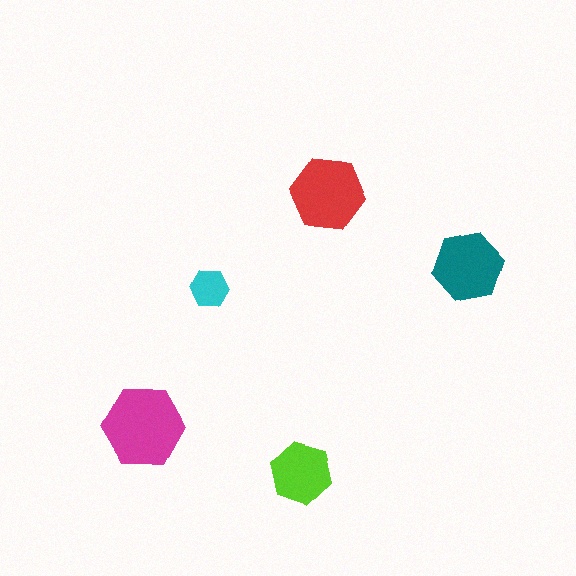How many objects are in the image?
There are 5 objects in the image.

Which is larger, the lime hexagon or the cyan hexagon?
The lime one.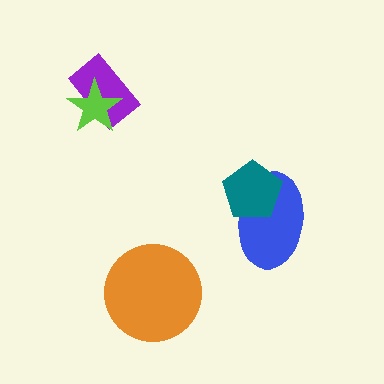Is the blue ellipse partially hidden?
Yes, it is partially covered by another shape.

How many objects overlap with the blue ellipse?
1 object overlaps with the blue ellipse.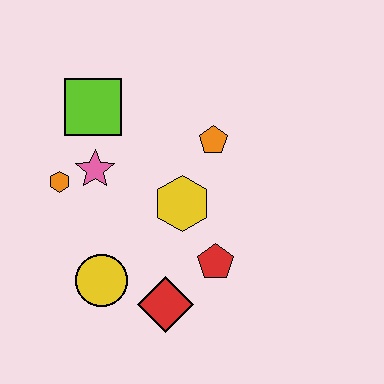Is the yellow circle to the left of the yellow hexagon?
Yes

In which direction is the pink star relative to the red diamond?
The pink star is above the red diamond.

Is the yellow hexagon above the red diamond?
Yes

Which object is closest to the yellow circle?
The red diamond is closest to the yellow circle.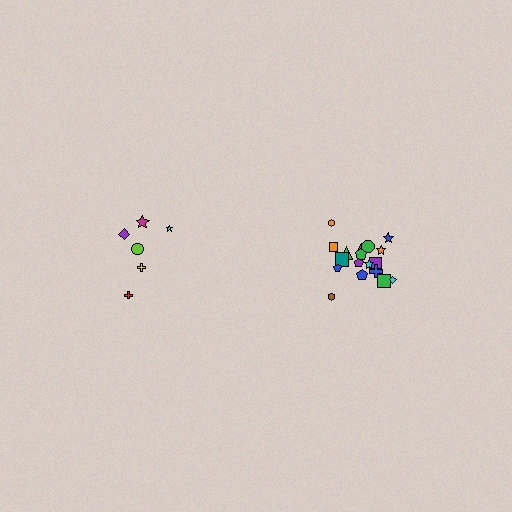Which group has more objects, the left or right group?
The right group.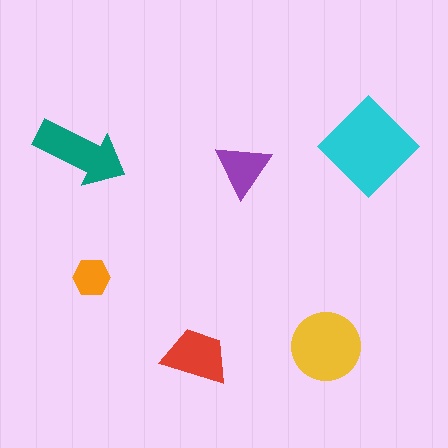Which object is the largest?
The cyan diamond.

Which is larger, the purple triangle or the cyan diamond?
The cyan diamond.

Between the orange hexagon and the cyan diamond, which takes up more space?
The cyan diamond.